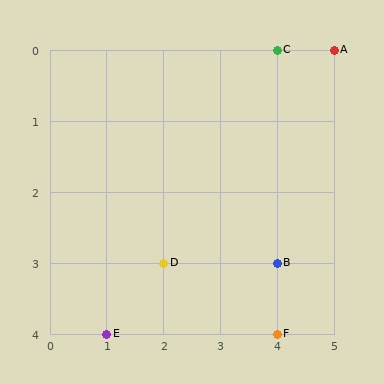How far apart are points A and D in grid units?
Points A and D are 3 columns and 3 rows apart (about 4.2 grid units diagonally).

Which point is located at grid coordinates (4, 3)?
Point B is at (4, 3).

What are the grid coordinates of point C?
Point C is at grid coordinates (4, 0).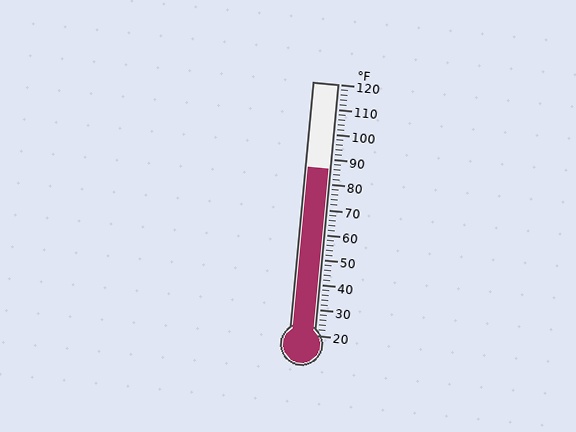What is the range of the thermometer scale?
The thermometer scale ranges from 20°F to 120°F.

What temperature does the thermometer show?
The thermometer shows approximately 86°F.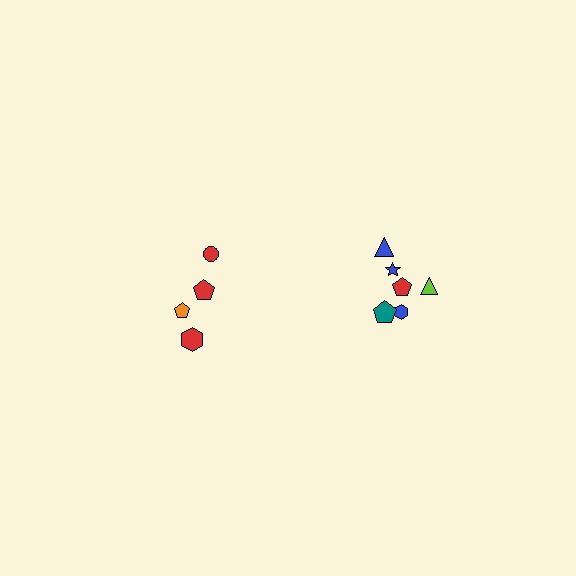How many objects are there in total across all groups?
There are 10 objects.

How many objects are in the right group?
There are 6 objects.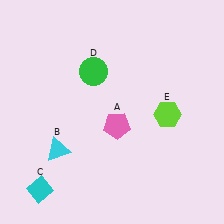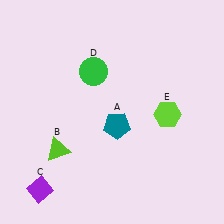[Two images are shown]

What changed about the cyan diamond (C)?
In Image 1, C is cyan. In Image 2, it changed to purple.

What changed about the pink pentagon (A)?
In Image 1, A is pink. In Image 2, it changed to teal.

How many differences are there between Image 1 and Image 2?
There are 3 differences between the two images.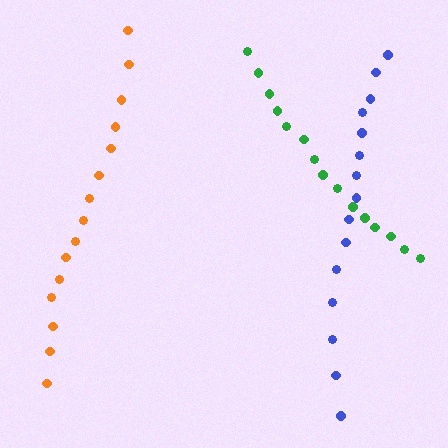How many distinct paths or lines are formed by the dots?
There are 3 distinct paths.